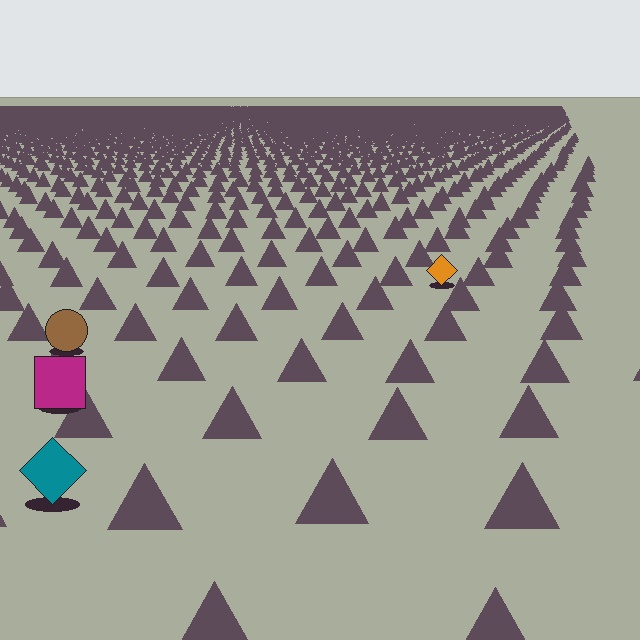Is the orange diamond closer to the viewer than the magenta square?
No. The magenta square is closer — you can tell from the texture gradient: the ground texture is coarser near it.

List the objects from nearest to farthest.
From nearest to farthest: the teal diamond, the magenta square, the brown circle, the orange diamond.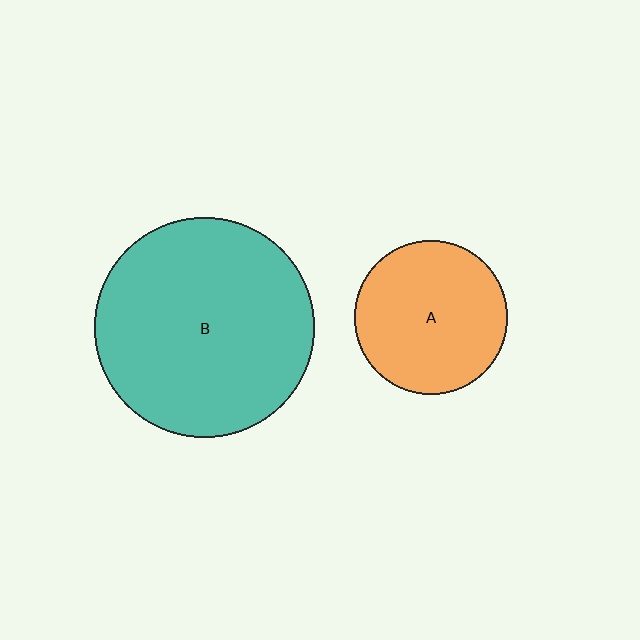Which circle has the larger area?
Circle B (teal).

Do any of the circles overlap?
No, none of the circles overlap.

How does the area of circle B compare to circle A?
Approximately 2.0 times.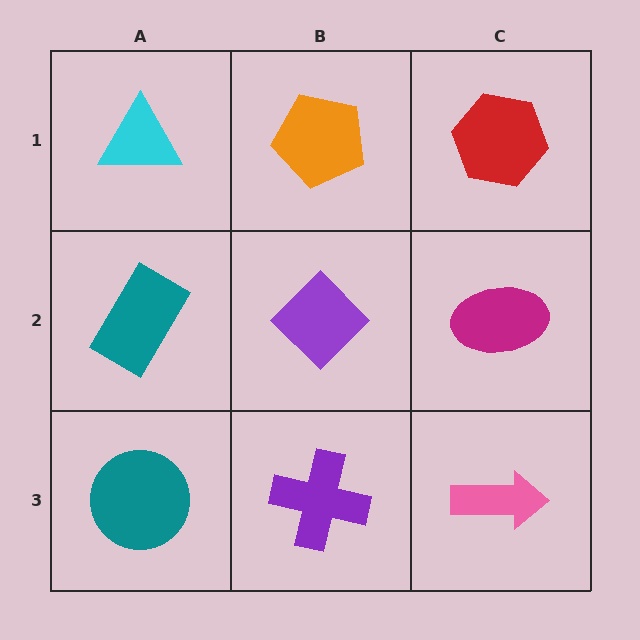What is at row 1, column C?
A red hexagon.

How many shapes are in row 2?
3 shapes.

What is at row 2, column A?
A teal rectangle.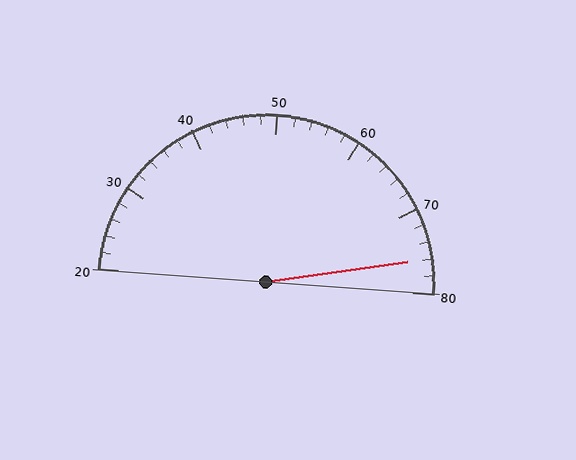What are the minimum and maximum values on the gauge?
The gauge ranges from 20 to 80.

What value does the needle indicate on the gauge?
The needle indicates approximately 76.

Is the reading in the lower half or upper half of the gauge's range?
The reading is in the upper half of the range (20 to 80).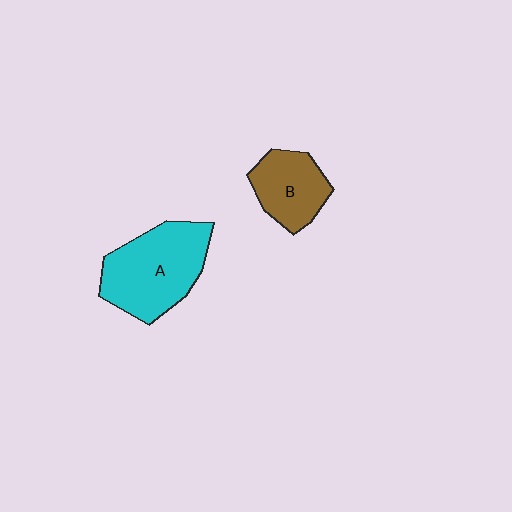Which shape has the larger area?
Shape A (cyan).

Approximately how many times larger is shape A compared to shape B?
Approximately 1.6 times.